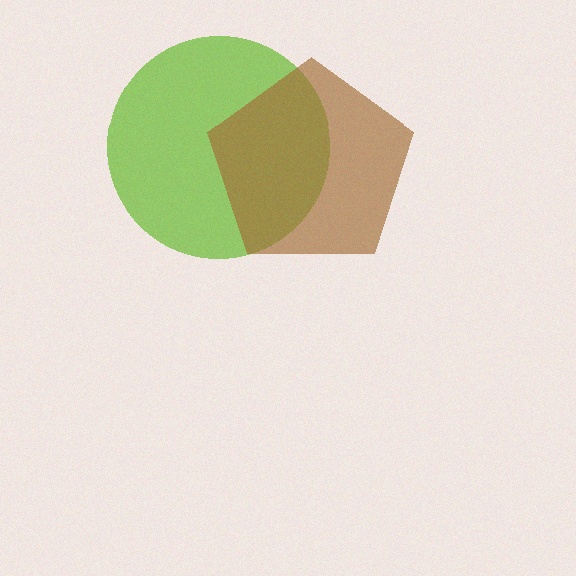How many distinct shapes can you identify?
There are 2 distinct shapes: a lime circle, a brown pentagon.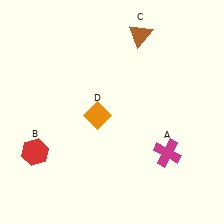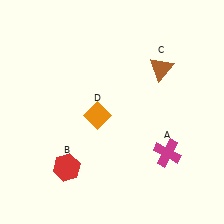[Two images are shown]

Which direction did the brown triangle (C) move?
The brown triangle (C) moved down.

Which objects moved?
The objects that moved are: the red hexagon (B), the brown triangle (C).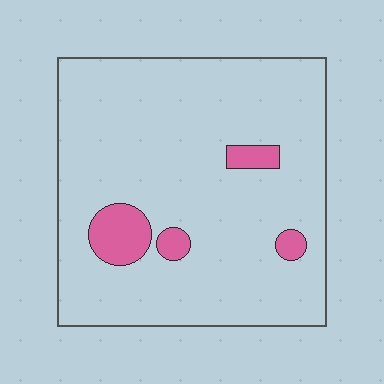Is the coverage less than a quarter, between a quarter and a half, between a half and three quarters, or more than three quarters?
Less than a quarter.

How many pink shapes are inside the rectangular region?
4.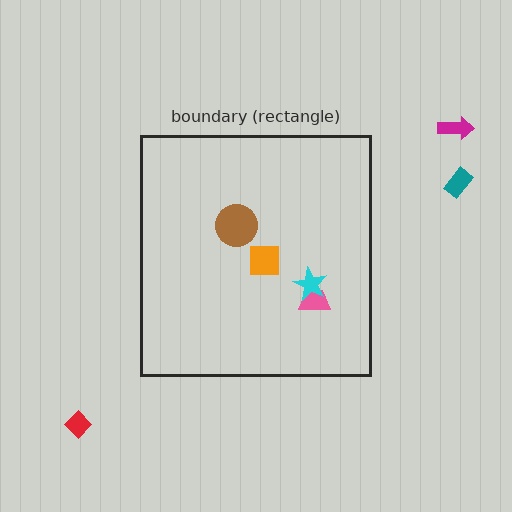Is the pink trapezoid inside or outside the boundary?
Inside.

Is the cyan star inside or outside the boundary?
Inside.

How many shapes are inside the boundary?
4 inside, 3 outside.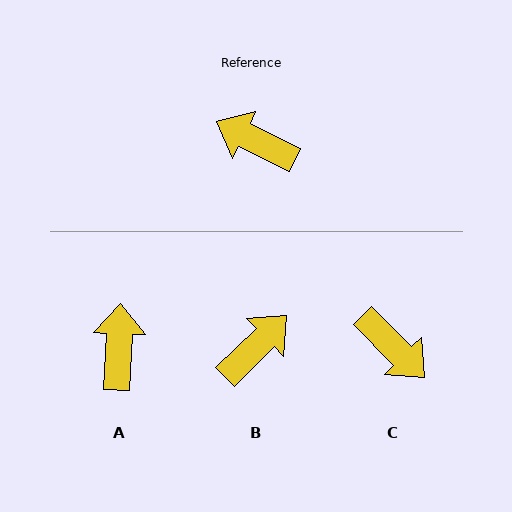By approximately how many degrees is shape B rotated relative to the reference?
Approximately 109 degrees clockwise.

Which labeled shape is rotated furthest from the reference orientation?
C, about 161 degrees away.